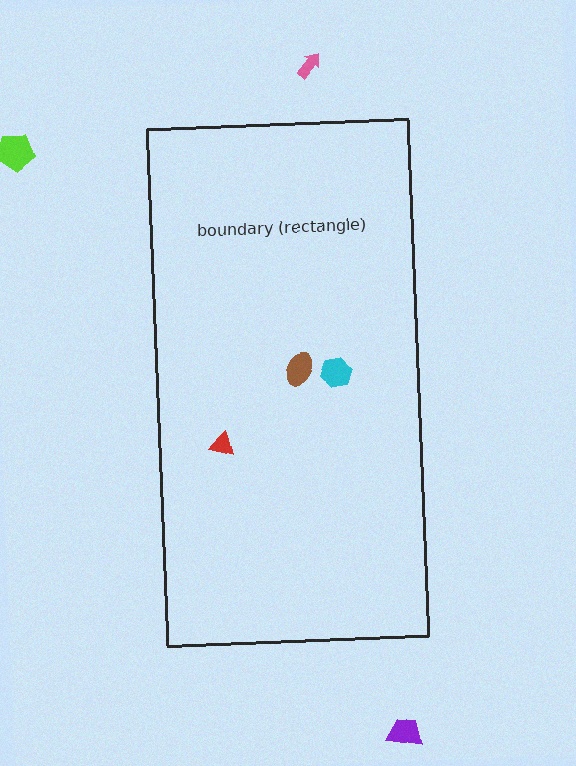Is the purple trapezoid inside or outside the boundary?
Outside.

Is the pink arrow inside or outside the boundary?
Outside.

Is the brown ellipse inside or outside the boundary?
Inside.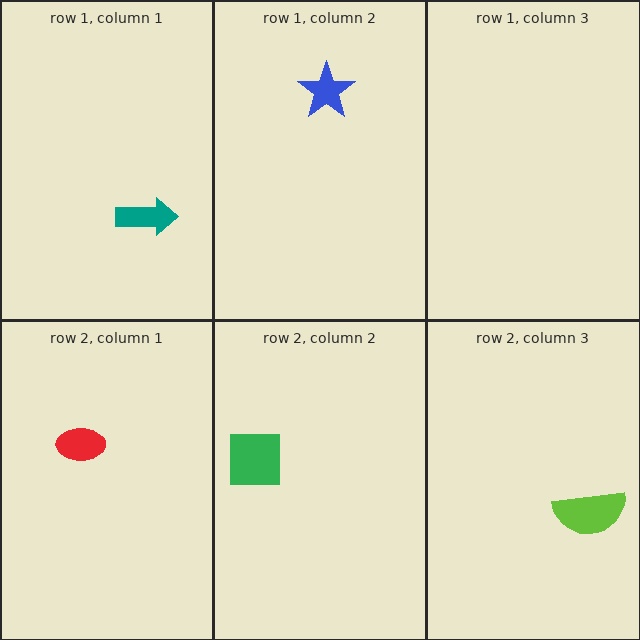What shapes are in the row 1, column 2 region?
The blue star.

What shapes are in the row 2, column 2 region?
The green square.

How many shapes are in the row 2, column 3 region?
1.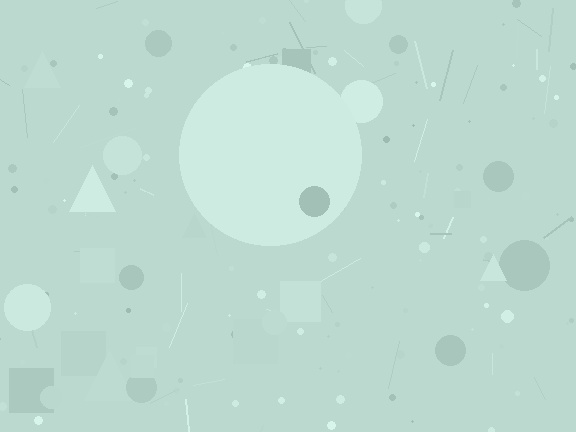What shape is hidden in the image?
A circle is hidden in the image.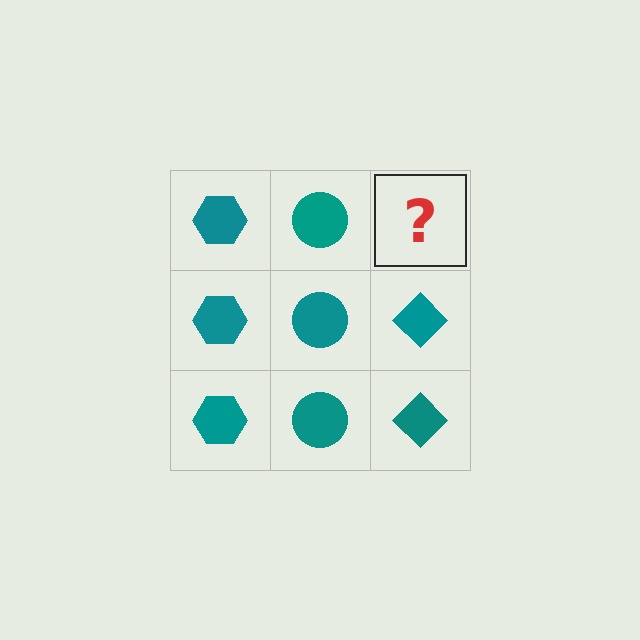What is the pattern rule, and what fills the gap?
The rule is that each column has a consistent shape. The gap should be filled with a teal diamond.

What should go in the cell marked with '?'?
The missing cell should contain a teal diamond.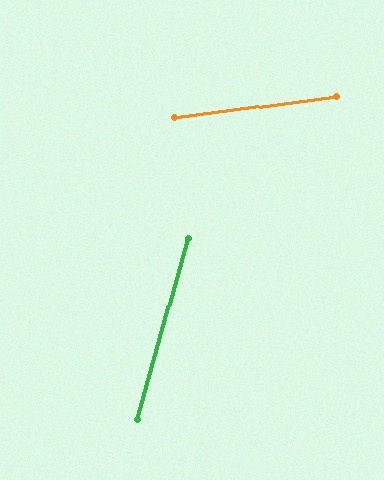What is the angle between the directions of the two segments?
Approximately 67 degrees.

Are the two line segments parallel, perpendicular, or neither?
Neither parallel nor perpendicular — they differ by about 67°.